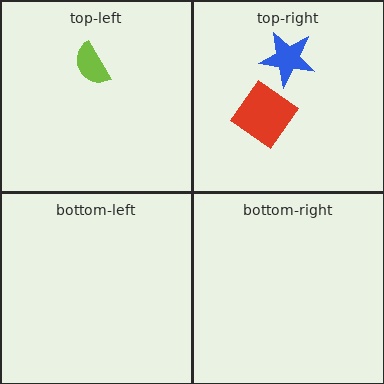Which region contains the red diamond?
The top-right region.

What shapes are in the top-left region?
The lime semicircle.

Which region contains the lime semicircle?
The top-left region.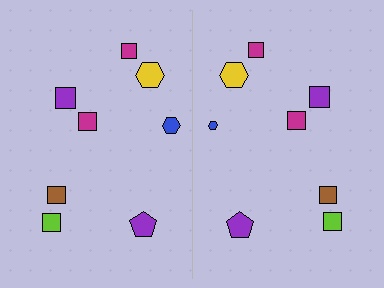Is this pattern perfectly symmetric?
No, the pattern is not perfectly symmetric. The blue hexagon on the right side has a different size than its mirror counterpart.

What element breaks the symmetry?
The blue hexagon on the right side has a different size than its mirror counterpart.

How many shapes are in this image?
There are 16 shapes in this image.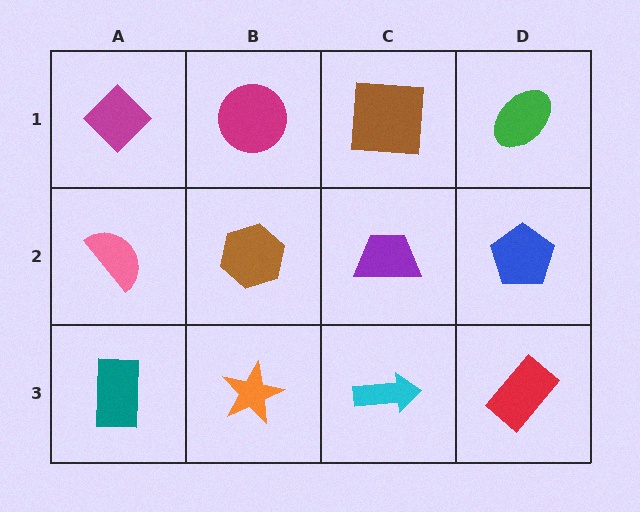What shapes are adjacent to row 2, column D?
A green ellipse (row 1, column D), a red rectangle (row 3, column D), a purple trapezoid (row 2, column C).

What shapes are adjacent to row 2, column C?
A brown square (row 1, column C), a cyan arrow (row 3, column C), a brown hexagon (row 2, column B), a blue pentagon (row 2, column D).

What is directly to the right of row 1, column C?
A green ellipse.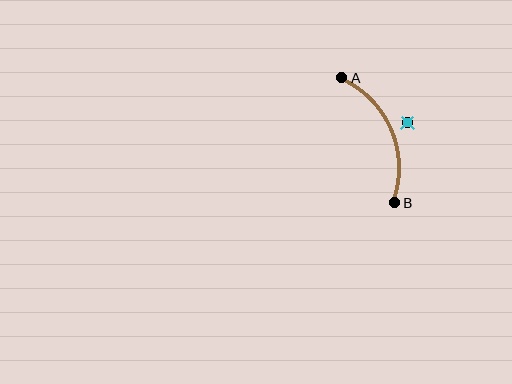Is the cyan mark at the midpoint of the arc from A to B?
No — the cyan mark does not lie on the arc at all. It sits slightly outside the curve.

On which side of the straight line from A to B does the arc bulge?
The arc bulges to the right of the straight line connecting A and B.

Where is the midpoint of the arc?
The arc midpoint is the point on the curve farthest from the straight line joining A and B. It sits to the right of that line.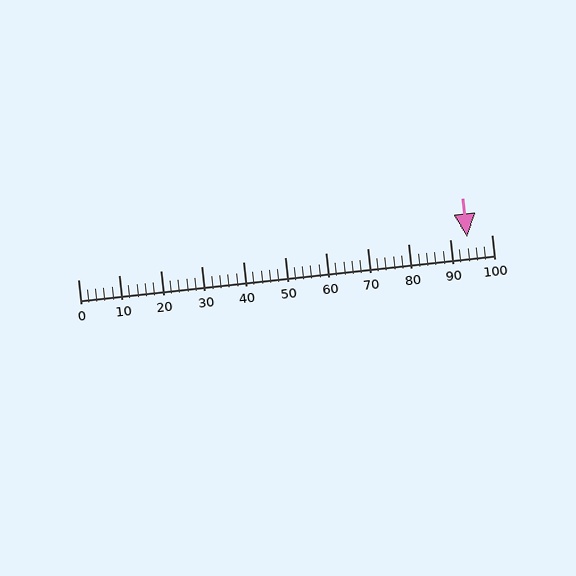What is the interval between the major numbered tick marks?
The major tick marks are spaced 10 units apart.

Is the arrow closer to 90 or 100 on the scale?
The arrow is closer to 90.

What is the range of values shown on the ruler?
The ruler shows values from 0 to 100.